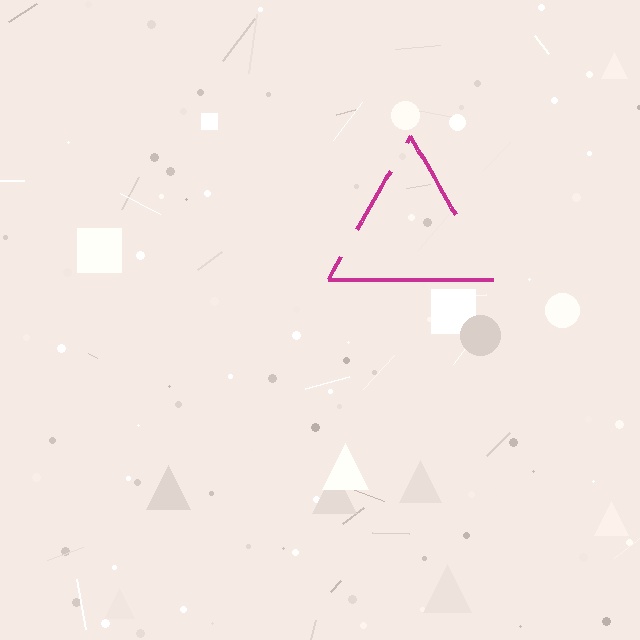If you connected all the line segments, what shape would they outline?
They would outline a triangle.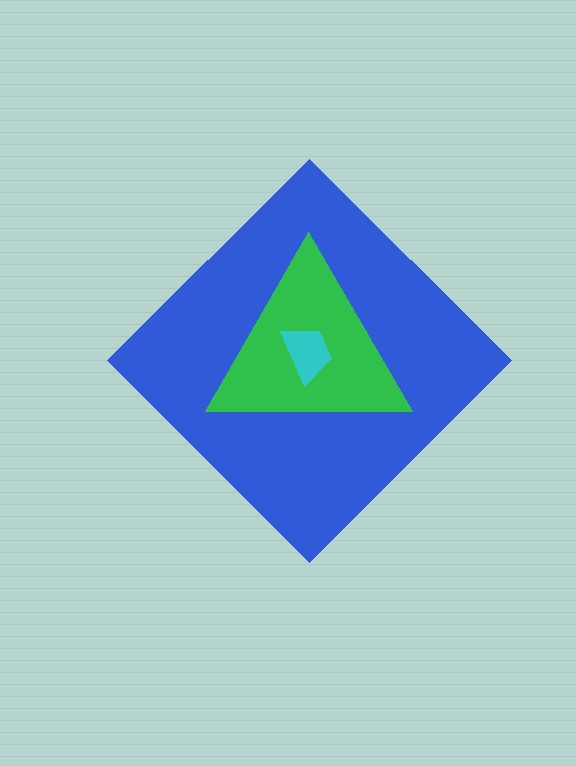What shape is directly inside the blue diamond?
The green triangle.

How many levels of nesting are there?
3.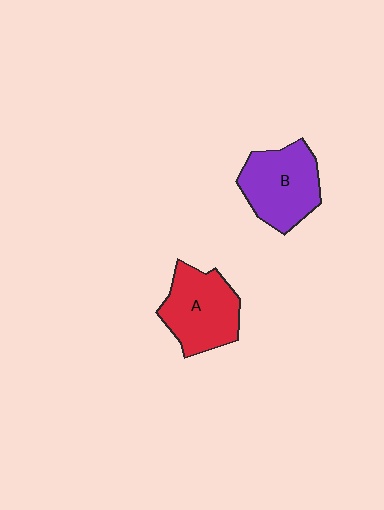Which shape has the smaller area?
Shape A (red).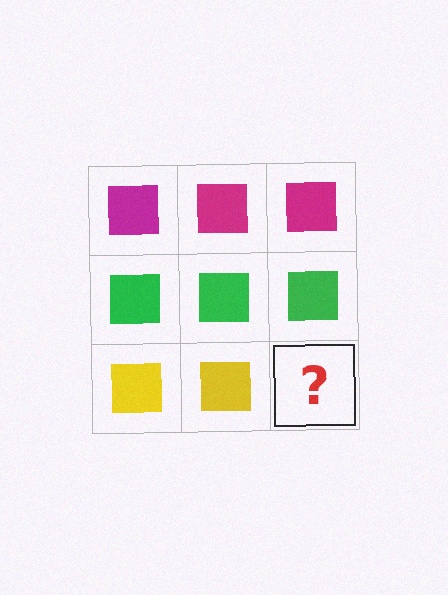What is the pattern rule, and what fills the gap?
The rule is that each row has a consistent color. The gap should be filled with a yellow square.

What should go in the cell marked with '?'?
The missing cell should contain a yellow square.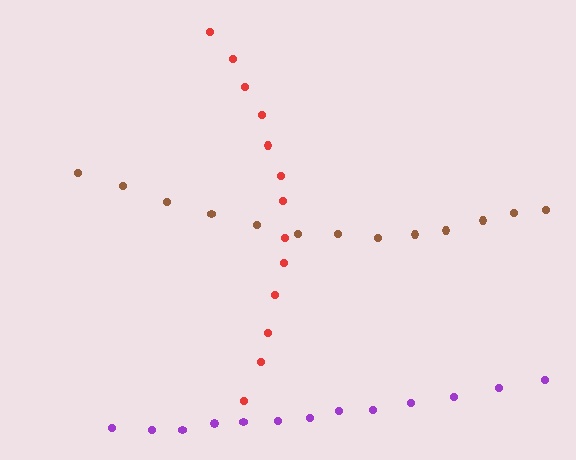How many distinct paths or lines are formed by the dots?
There are 3 distinct paths.